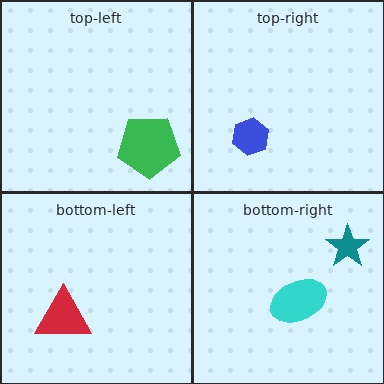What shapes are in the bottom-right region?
The cyan ellipse, the teal star.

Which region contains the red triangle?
The bottom-left region.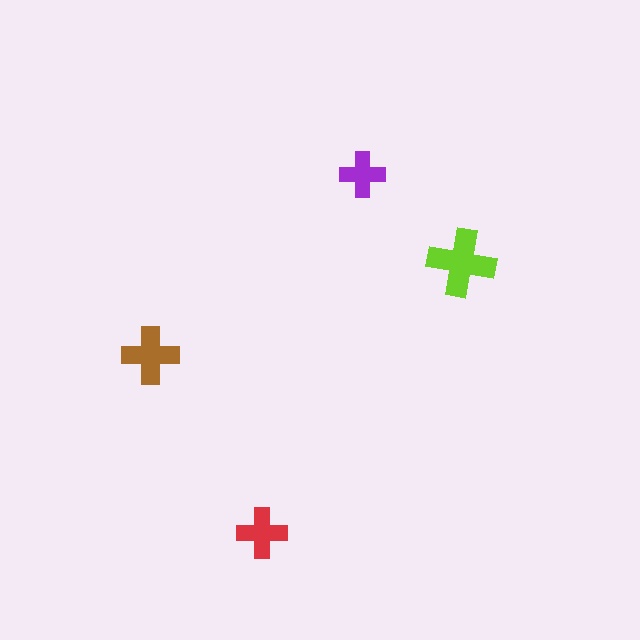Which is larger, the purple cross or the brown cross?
The brown one.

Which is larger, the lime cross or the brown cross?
The lime one.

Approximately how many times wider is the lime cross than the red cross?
About 1.5 times wider.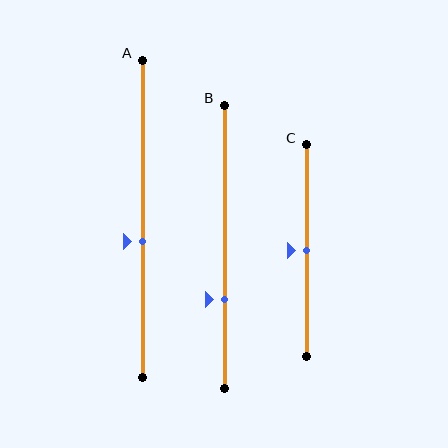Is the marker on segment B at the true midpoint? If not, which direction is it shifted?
No, the marker on segment B is shifted downward by about 19% of the segment length.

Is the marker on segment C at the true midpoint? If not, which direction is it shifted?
Yes, the marker on segment C is at the true midpoint.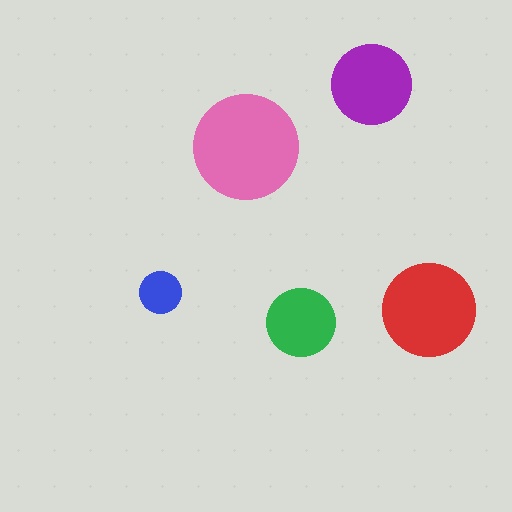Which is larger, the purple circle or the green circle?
The purple one.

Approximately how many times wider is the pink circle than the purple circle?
About 1.5 times wider.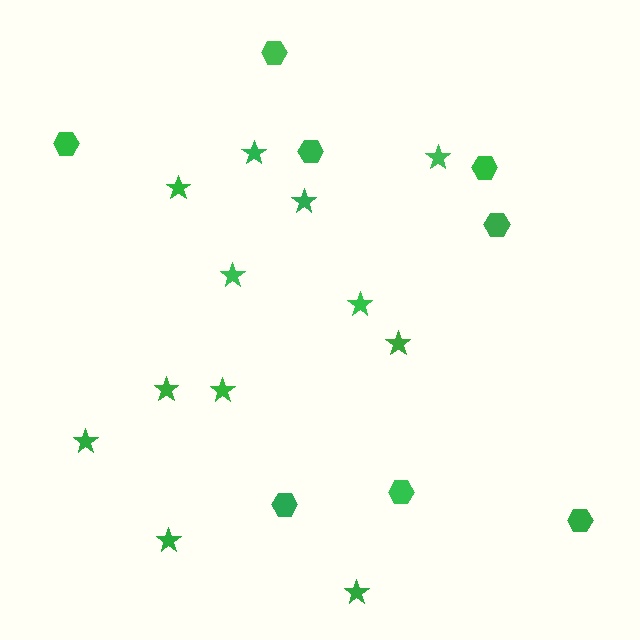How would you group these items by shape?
There are 2 groups: one group of hexagons (8) and one group of stars (12).